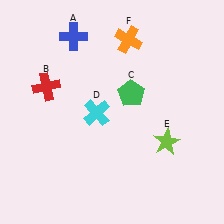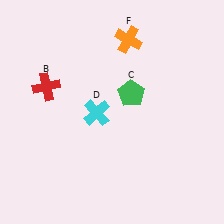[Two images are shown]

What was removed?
The blue cross (A), the lime star (E) were removed in Image 2.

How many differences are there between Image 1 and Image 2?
There are 2 differences between the two images.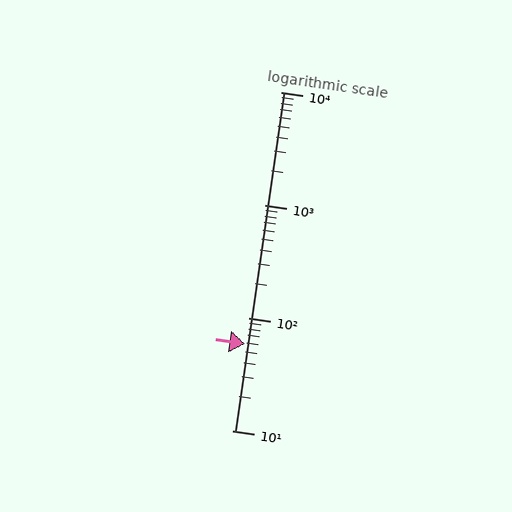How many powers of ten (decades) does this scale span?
The scale spans 3 decades, from 10 to 10000.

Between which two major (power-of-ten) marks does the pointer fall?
The pointer is between 10 and 100.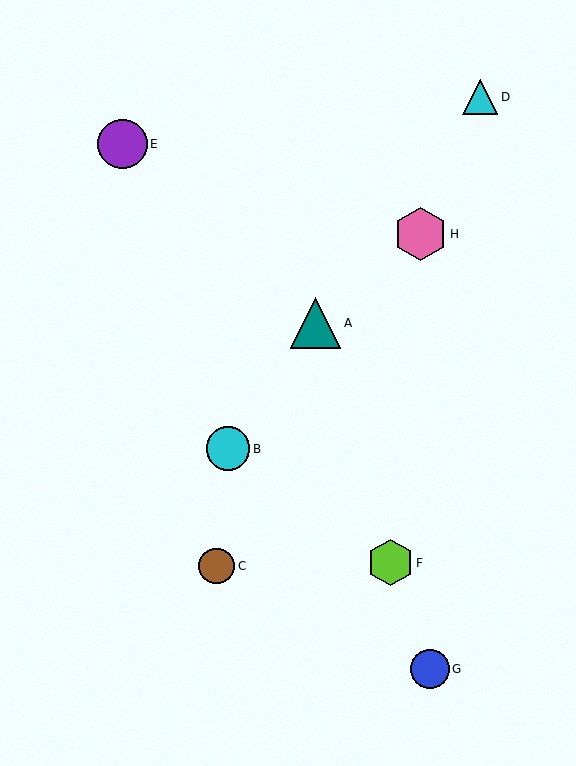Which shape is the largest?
The pink hexagon (labeled H) is the largest.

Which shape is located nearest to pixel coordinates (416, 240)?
The pink hexagon (labeled H) at (420, 234) is nearest to that location.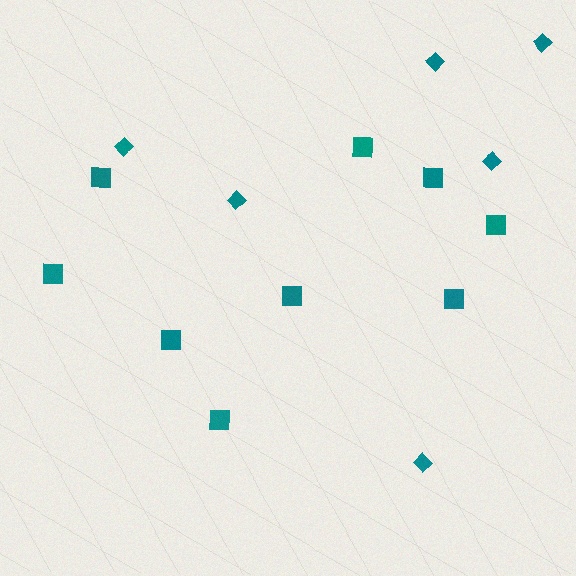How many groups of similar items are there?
There are 2 groups: one group of diamonds (6) and one group of squares (9).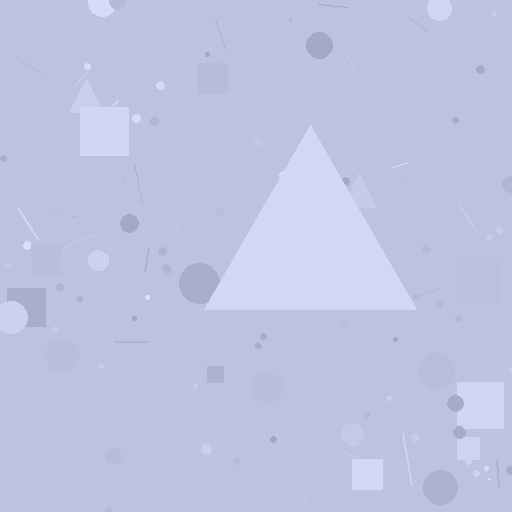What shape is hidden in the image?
A triangle is hidden in the image.